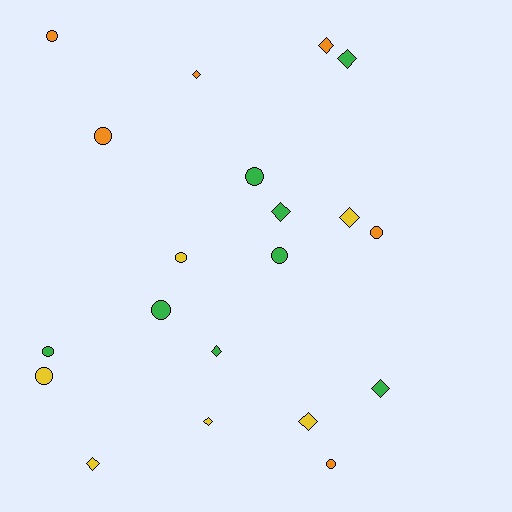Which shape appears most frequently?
Diamond, with 10 objects.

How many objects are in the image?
There are 20 objects.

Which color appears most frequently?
Green, with 8 objects.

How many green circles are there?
There are 4 green circles.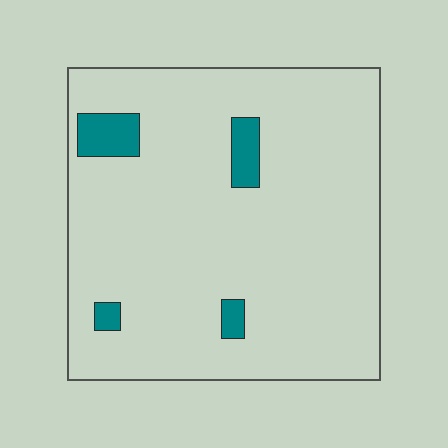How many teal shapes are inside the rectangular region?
4.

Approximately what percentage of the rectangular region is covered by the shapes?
Approximately 5%.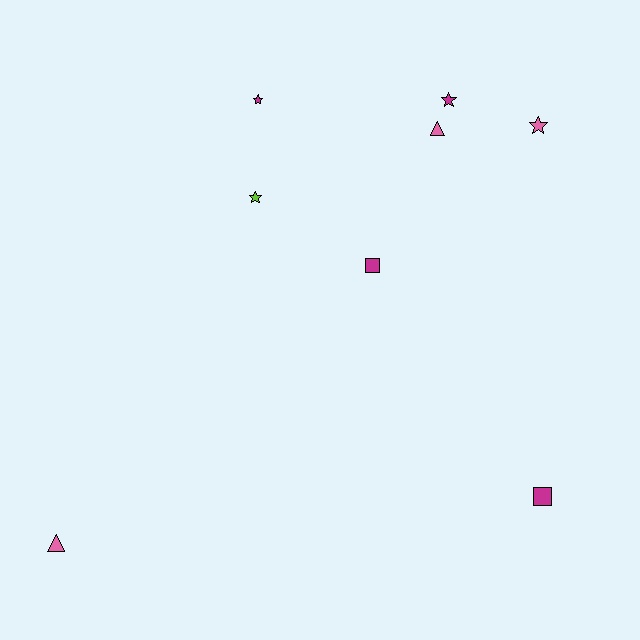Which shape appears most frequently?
Star, with 4 objects.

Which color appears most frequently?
Magenta, with 4 objects.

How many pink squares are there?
There are no pink squares.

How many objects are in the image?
There are 8 objects.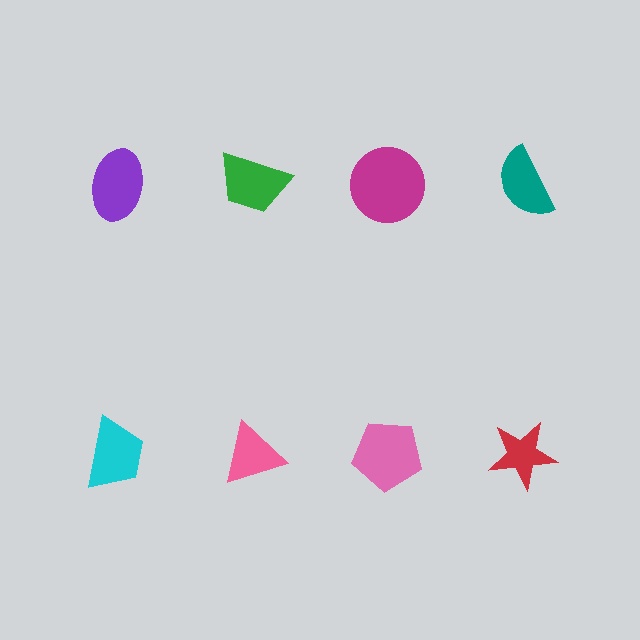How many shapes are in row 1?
4 shapes.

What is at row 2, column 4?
A red star.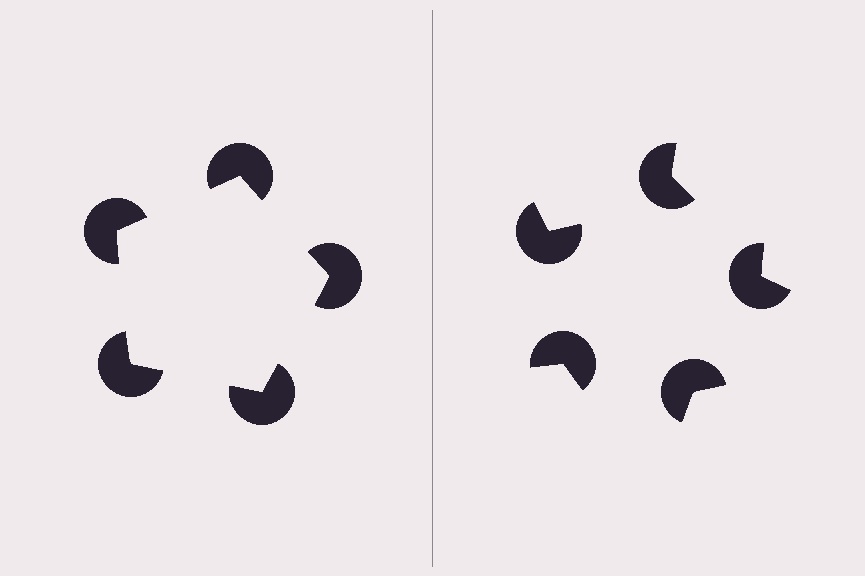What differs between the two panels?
The pac-man discs are positioned identically on both sides; only the wedge orientations differ. On the left they align to a pentagon; on the right they are misaligned.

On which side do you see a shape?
An illusory pentagon appears on the left side. On the right side the wedge cuts are rotated, so no coherent shape forms.